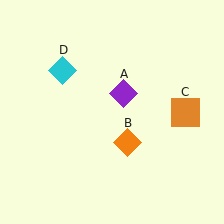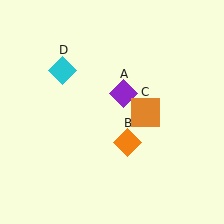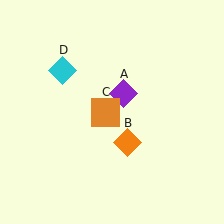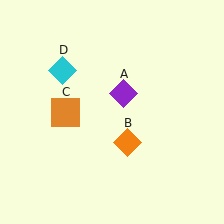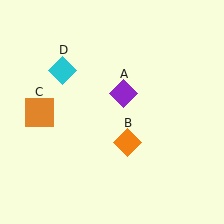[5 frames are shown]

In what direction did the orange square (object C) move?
The orange square (object C) moved left.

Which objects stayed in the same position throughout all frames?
Purple diamond (object A) and orange diamond (object B) and cyan diamond (object D) remained stationary.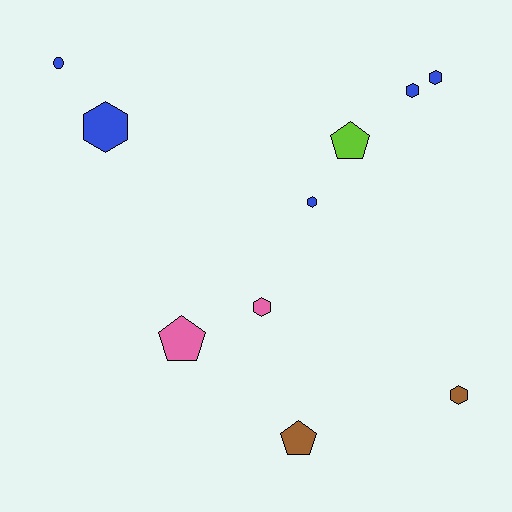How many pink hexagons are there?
There is 1 pink hexagon.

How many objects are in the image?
There are 10 objects.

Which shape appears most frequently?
Hexagon, with 6 objects.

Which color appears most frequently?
Blue, with 5 objects.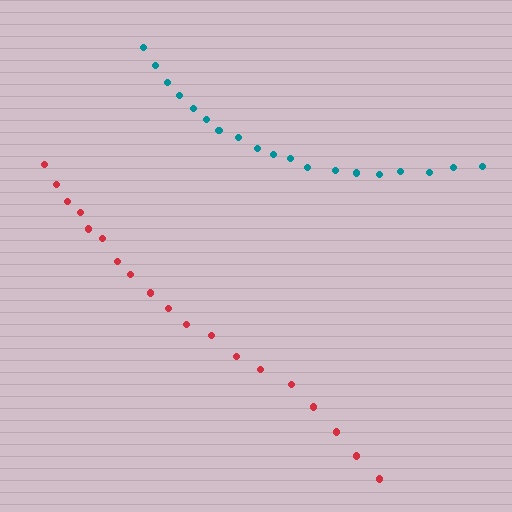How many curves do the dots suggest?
There are 2 distinct paths.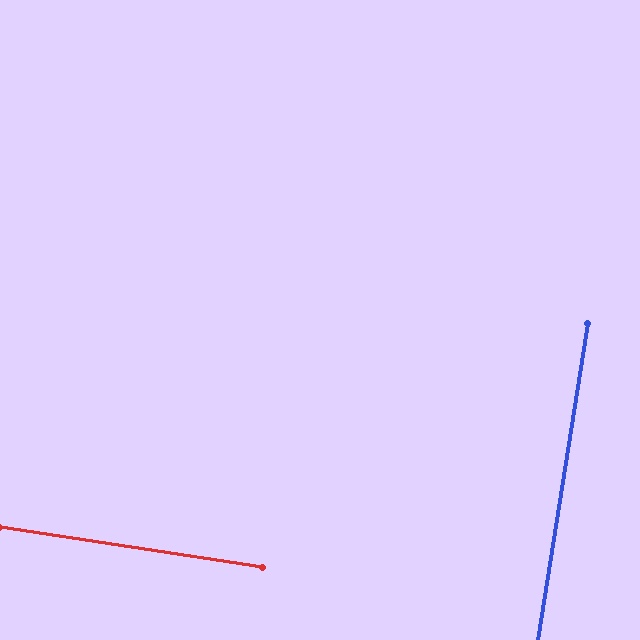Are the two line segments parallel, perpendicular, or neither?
Perpendicular — they meet at approximately 90°.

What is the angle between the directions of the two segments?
Approximately 90 degrees.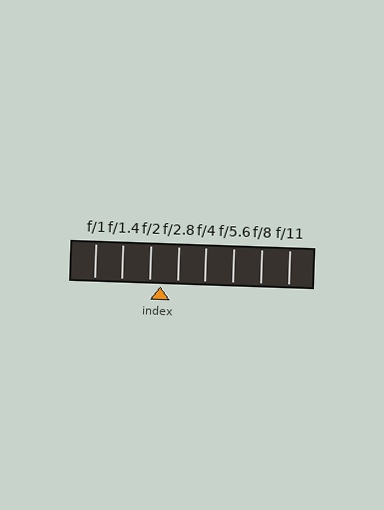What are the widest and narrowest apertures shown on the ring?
The widest aperture shown is f/1 and the narrowest is f/11.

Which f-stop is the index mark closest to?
The index mark is closest to f/2.